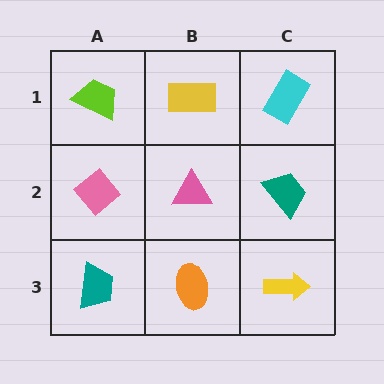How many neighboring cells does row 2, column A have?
3.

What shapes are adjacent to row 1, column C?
A teal trapezoid (row 2, column C), a yellow rectangle (row 1, column B).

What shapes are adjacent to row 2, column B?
A yellow rectangle (row 1, column B), an orange ellipse (row 3, column B), a pink diamond (row 2, column A), a teal trapezoid (row 2, column C).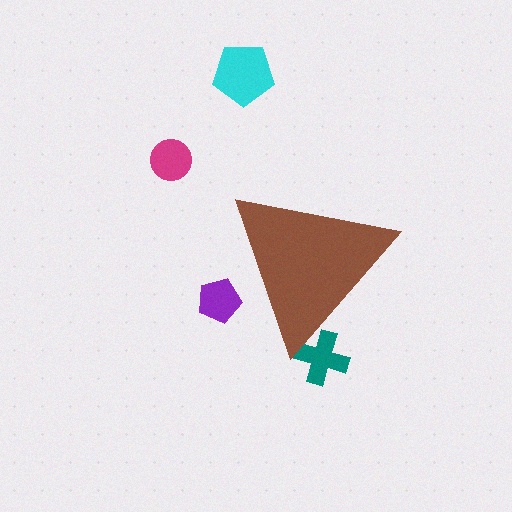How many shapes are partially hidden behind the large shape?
2 shapes are partially hidden.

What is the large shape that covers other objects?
A brown triangle.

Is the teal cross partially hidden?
Yes, the teal cross is partially hidden behind the brown triangle.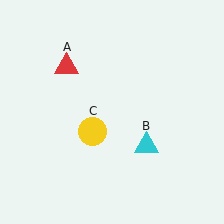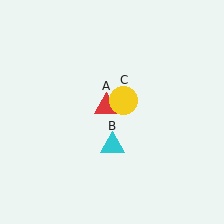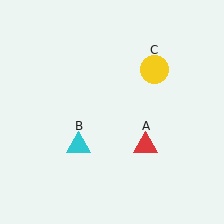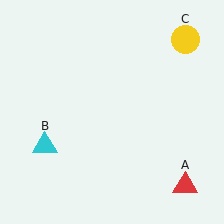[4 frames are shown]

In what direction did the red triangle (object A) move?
The red triangle (object A) moved down and to the right.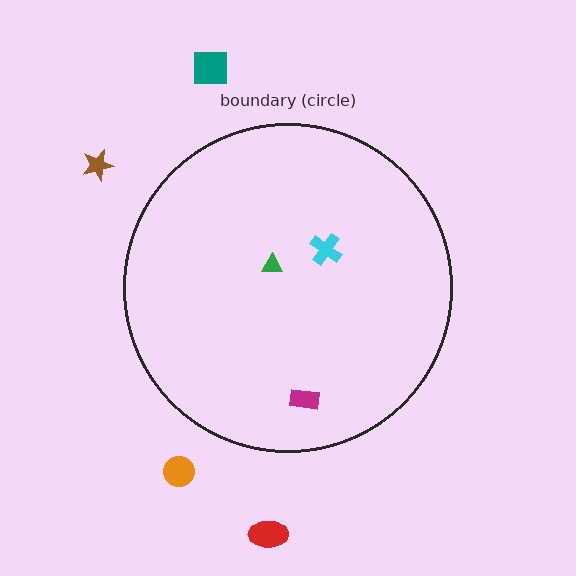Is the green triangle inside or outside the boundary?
Inside.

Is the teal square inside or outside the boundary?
Outside.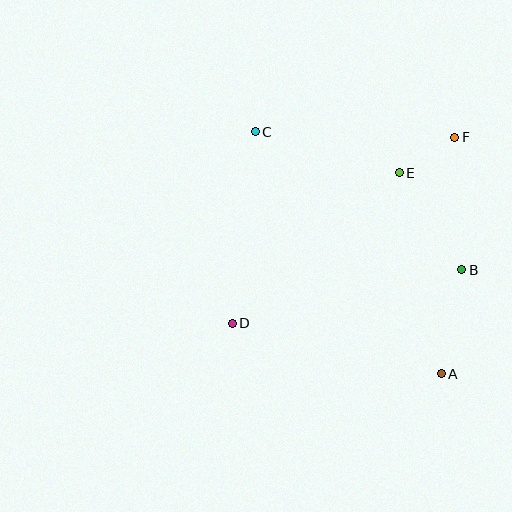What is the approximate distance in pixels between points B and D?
The distance between B and D is approximately 236 pixels.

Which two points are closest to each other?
Points E and F are closest to each other.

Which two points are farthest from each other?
Points A and C are farthest from each other.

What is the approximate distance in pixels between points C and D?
The distance between C and D is approximately 193 pixels.